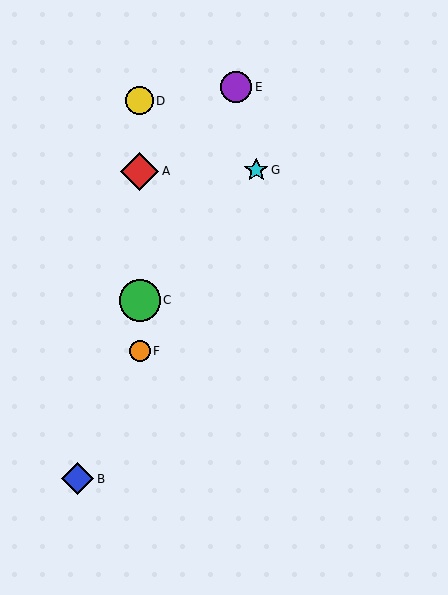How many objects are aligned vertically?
4 objects (A, C, D, F) are aligned vertically.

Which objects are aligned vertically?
Objects A, C, D, F are aligned vertically.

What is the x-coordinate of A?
Object A is at x≈140.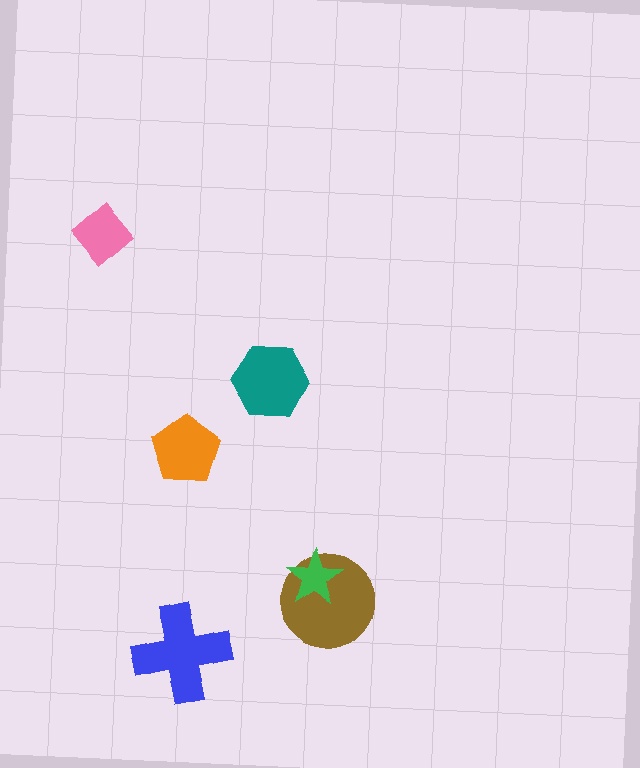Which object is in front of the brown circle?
The green star is in front of the brown circle.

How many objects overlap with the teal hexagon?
0 objects overlap with the teal hexagon.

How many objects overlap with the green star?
1 object overlaps with the green star.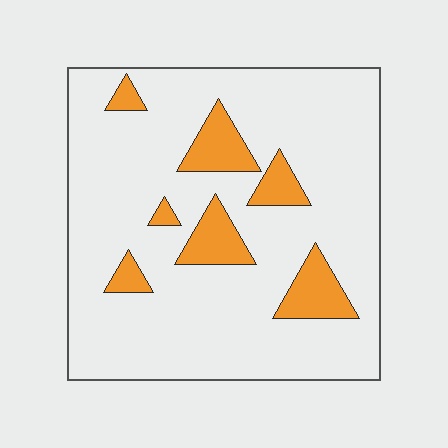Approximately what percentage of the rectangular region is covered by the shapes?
Approximately 15%.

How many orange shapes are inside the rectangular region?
7.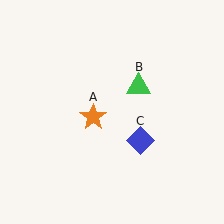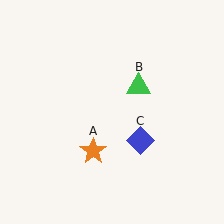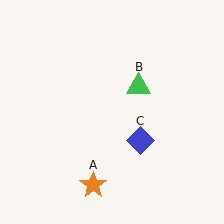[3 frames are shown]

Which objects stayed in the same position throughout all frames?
Green triangle (object B) and blue diamond (object C) remained stationary.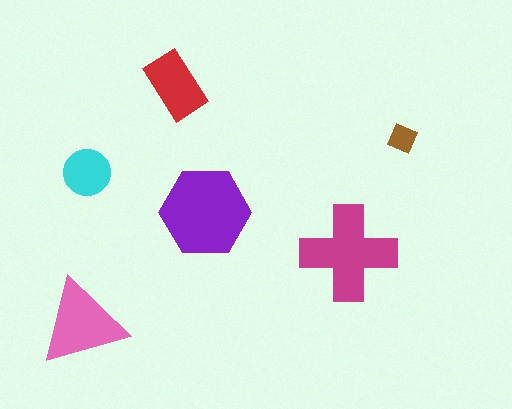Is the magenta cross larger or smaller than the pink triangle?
Larger.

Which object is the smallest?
The brown diamond.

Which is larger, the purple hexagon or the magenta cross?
The purple hexagon.